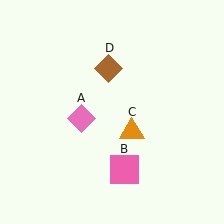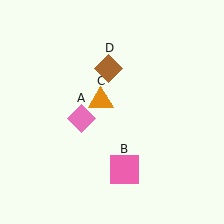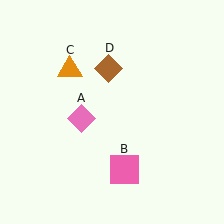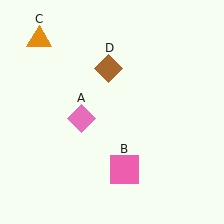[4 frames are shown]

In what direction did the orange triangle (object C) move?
The orange triangle (object C) moved up and to the left.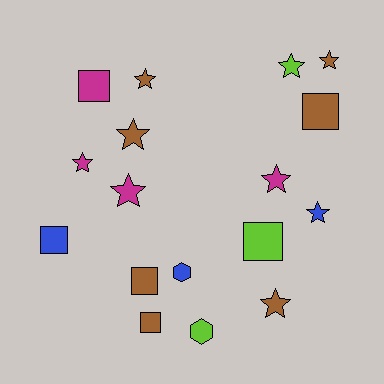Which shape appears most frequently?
Star, with 9 objects.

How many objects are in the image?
There are 17 objects.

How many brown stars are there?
There are 4 brown stars.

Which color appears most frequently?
Brown, with 7 objects.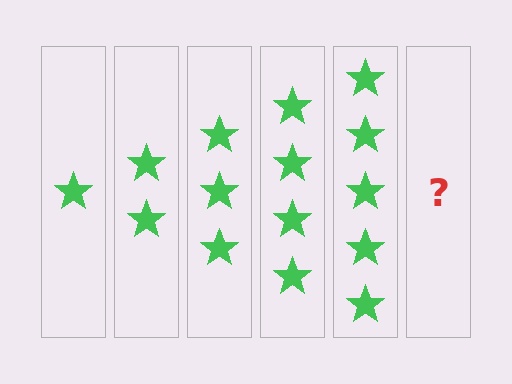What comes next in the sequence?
The next element should be 6 stars.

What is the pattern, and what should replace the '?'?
The pattern is that each step adds one more star. The '?' should be 6 stars.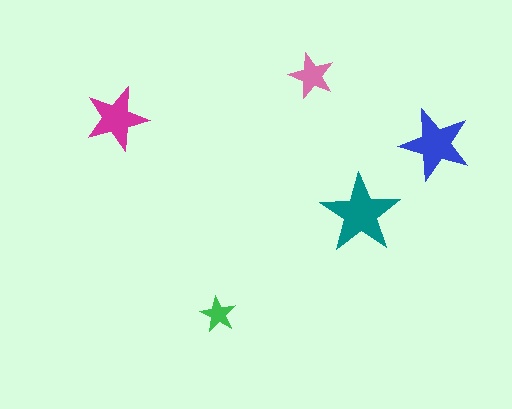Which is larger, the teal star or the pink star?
The teal one.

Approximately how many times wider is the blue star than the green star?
About 2 times wider.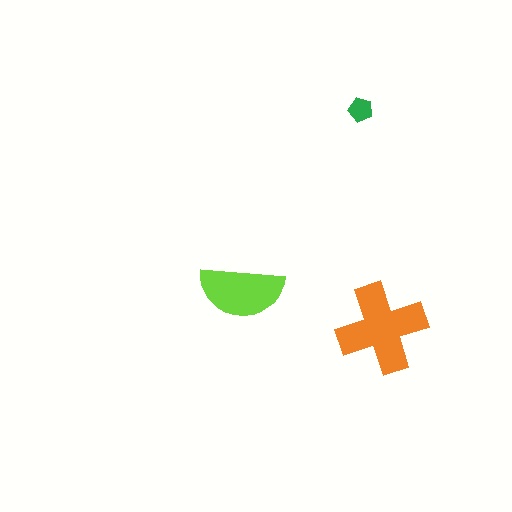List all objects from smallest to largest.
The green pentagon, the lime semicircle, the orange cross.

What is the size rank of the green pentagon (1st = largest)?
3rd.